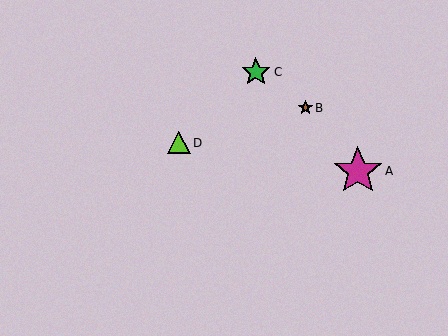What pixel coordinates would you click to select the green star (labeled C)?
Click at (256, 72) to select the green star C.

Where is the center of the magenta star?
The center of the magenta star is at (358, 171).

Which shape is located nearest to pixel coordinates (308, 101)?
The brown star (labeled B) at (305, 108) is nearest to that location.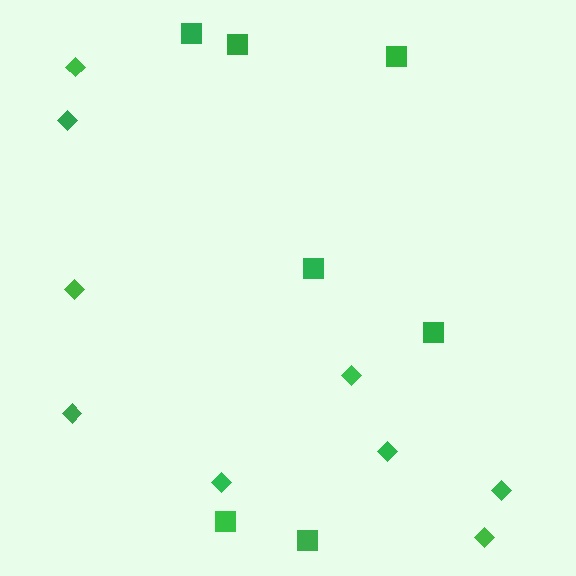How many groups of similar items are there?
There are 2 groups: one group of diamonds (9) and one group of squares (7).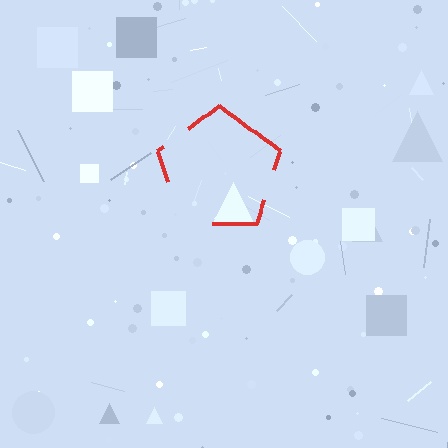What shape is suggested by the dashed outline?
The dashed outline suggests a pentagon.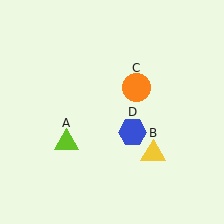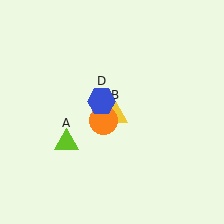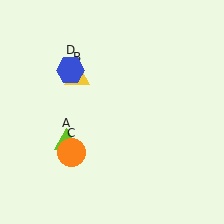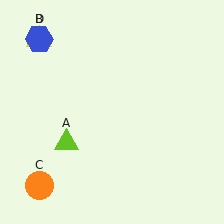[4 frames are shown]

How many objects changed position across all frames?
3 objects changed position: yellow triangle (object B), orange circle (object C), blue hexagon (object D).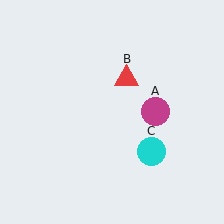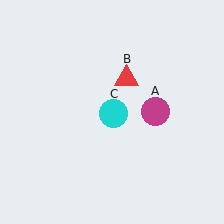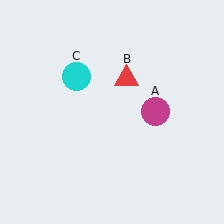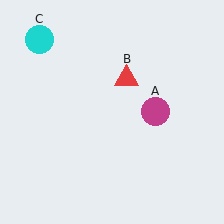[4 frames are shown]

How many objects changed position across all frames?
1 object changed position: cyan circle (object C).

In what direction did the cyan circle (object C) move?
The cyan circle (object C) moved up and to the left.